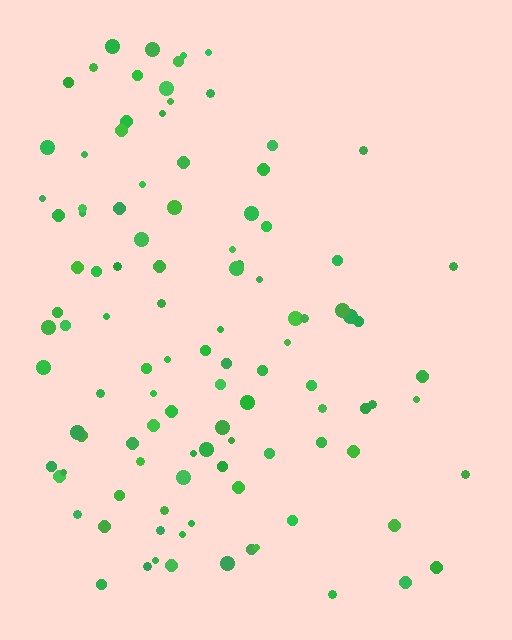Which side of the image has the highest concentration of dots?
The left.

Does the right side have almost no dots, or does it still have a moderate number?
Still a moderate number, just noticeably fewer than the left.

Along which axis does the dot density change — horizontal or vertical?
Horizontal.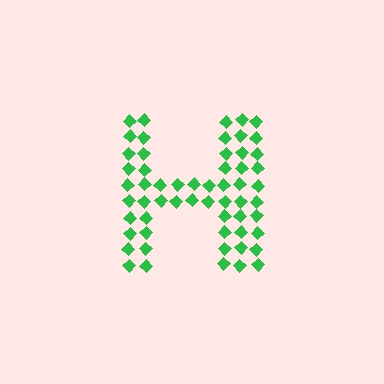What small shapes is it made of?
It is made of small diamonds.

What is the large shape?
The large shape is the letter H.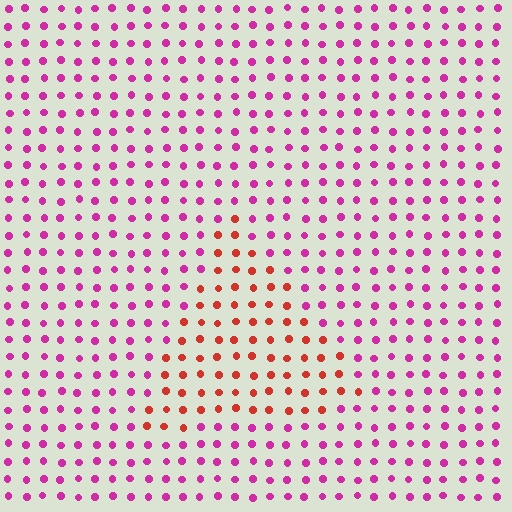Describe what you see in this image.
The image is filled with small magenta elements in a uniform arrangement. A triangle-shaped region is visible where the elements are tinted to a slightly different hue, forming a subtle color boundary.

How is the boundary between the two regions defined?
The boundary is defined purely by a slight shift in hue (about 47 degrees). Spacing, size, and orientation are identical on both sides.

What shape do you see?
I see a triangle.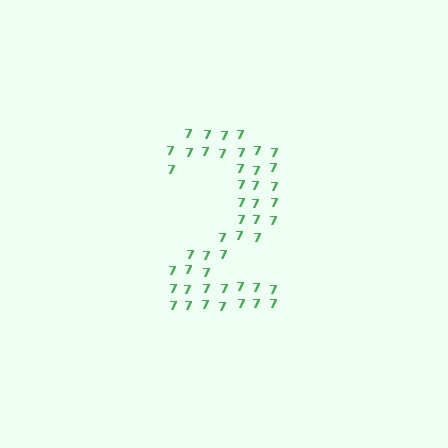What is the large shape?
The large shape is the digit 2.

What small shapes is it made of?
It is made of small digit 7's.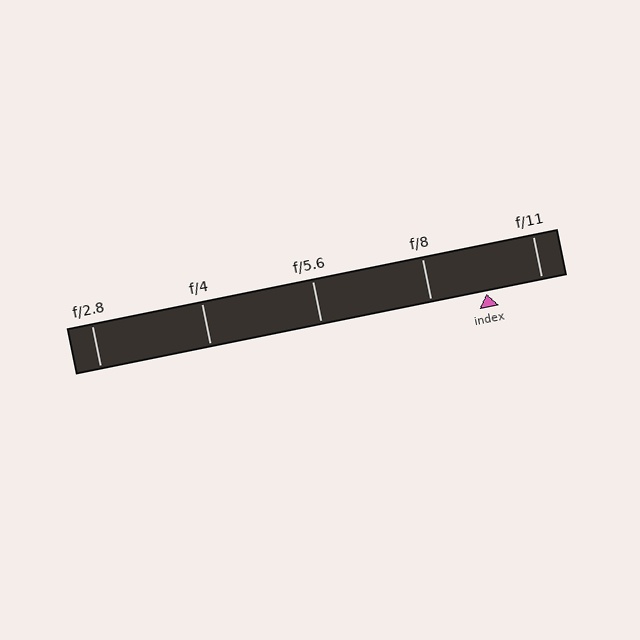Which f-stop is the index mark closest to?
The index mark is closest to f/11.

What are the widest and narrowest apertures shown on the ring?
The widest aperture shown is f/2.8 and the narrowest is f/11.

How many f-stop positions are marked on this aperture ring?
There are 5 f-stop positions marked.